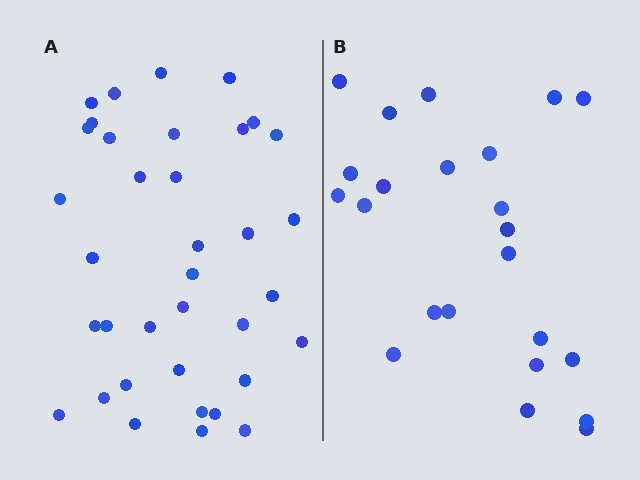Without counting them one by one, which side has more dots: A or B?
Region A (the left region) has more dots.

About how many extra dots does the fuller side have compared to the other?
Region A has approximately 15 more dots than region B.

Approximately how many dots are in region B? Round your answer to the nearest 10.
About 20 dots. (The exact count is 23, which rounds to 20.)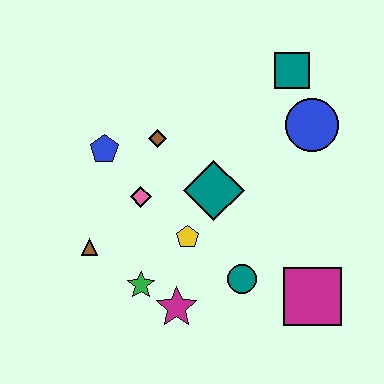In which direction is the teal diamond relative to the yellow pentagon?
The teal diamond is above the yellow pentagon.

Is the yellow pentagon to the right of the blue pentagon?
Yes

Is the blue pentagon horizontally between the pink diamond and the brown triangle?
Yes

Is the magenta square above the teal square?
No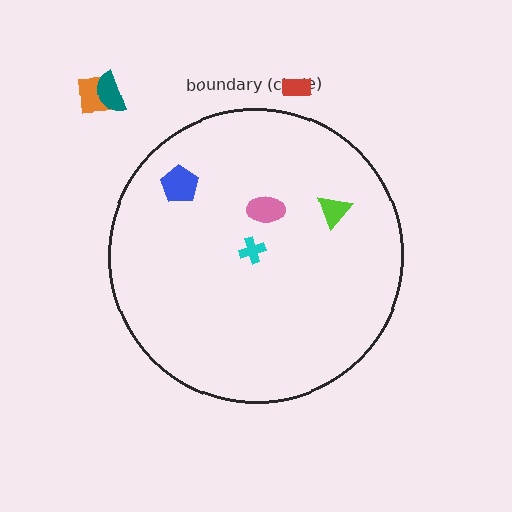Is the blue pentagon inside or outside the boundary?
Inside.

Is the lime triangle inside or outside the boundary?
Inside.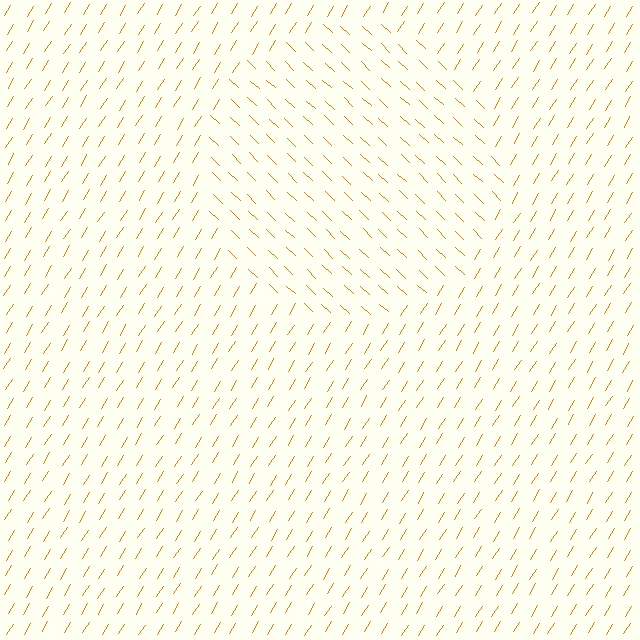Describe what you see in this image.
The image is filled with small orange line segments. A circle region in the image has lines oriented differently from the surrounding lines, creating a visible texture boundary.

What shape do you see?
I see a circle.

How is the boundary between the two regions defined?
The boundary is defined purely by a change in line orientation (approximately 78 degrees difference). All lines are the same color and thickness.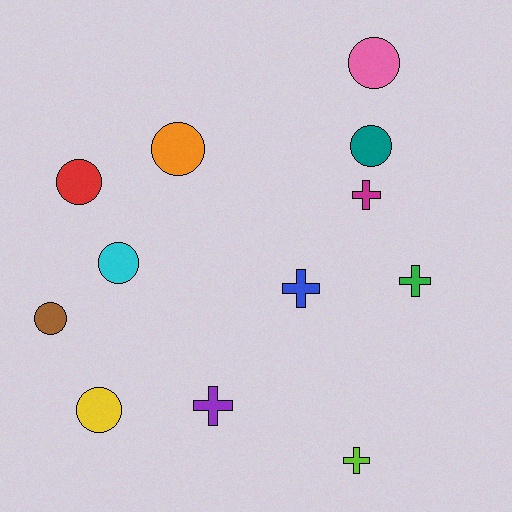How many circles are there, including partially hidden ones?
There are 7 circles.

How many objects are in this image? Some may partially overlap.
There are 12 objects.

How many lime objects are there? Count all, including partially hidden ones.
There is 1 lime object.